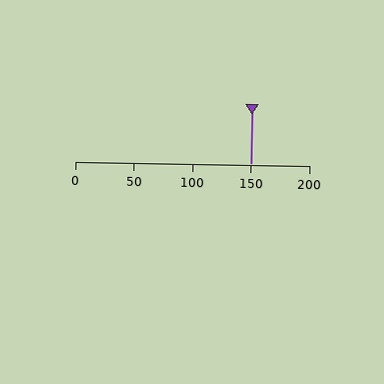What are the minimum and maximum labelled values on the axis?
The axis runs from 0 to 200.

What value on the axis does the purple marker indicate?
The marker indicates approximately 150.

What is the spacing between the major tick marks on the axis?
The major ticks are spaced 50 apart.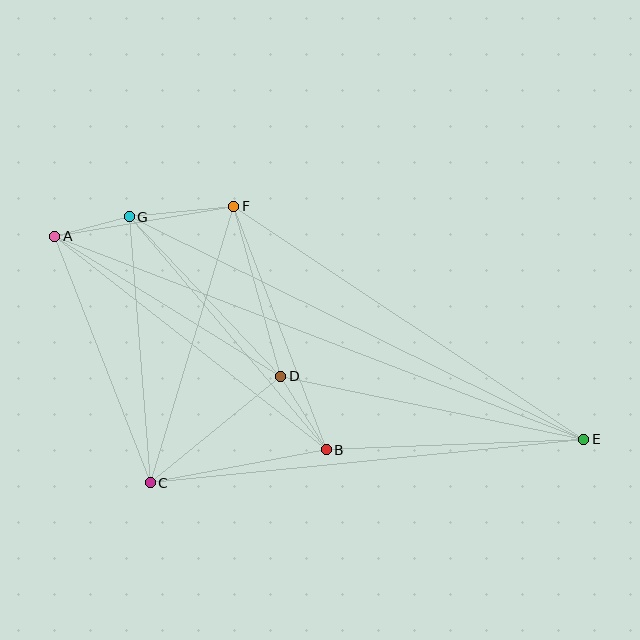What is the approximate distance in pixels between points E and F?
The distance between E and F is approximately 421 pixels.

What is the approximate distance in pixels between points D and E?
The distance between D and E is approximately 310 pixels.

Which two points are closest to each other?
Points A and G are closest to each other.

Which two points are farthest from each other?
Points A and E are farthest from each other.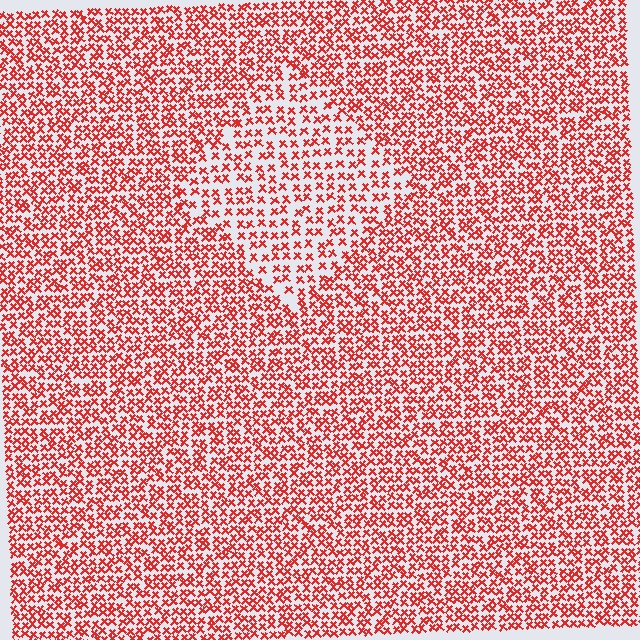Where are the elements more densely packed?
The elements are more densely packed outside the diamond boundary.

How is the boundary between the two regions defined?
The boundary is defined by a change in element density (approximately 1.6x ratio). All elements are the same color, size, and shape.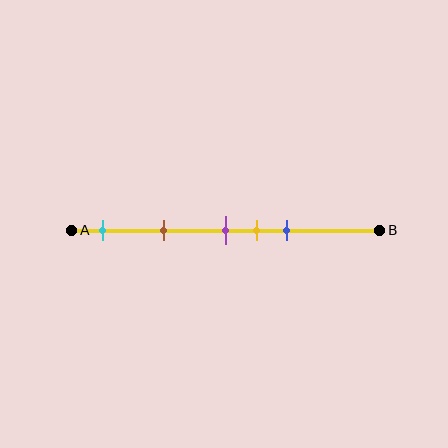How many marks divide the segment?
There are 5 marks dividing the segment.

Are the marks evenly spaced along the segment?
No, the marks are not evenly spaced.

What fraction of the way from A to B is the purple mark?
The purple mark is approximately 50% (0.5) of the way from A to B.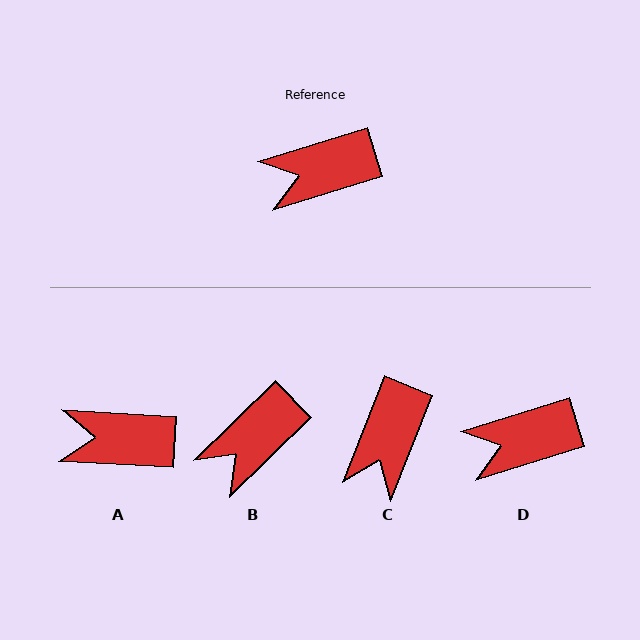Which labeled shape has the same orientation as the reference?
D.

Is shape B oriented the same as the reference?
No, it is off by about 27 degrees.